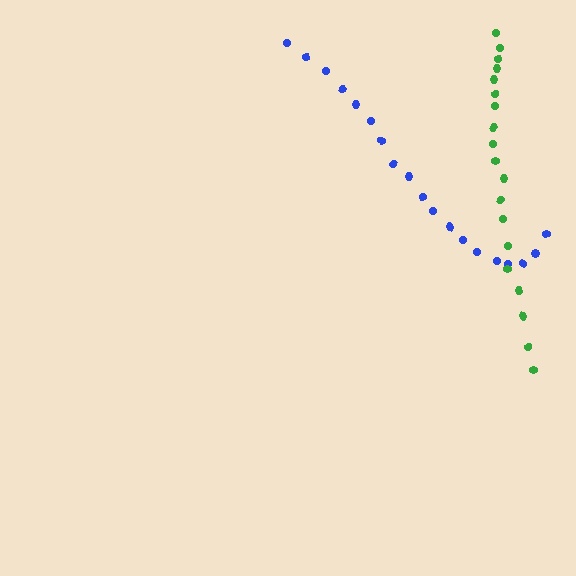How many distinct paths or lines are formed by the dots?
There are 2 distinct paths.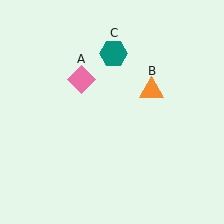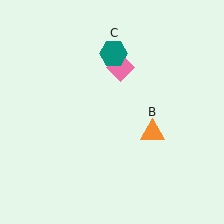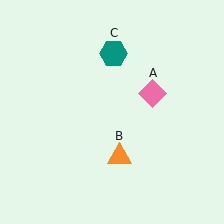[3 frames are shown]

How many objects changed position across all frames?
2 objects changed position: pink diamond (object A), orange triangle (object B).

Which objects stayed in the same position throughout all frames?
Teal hexagon (object C) remained stationary.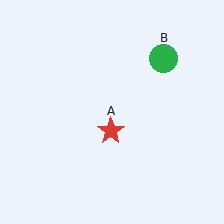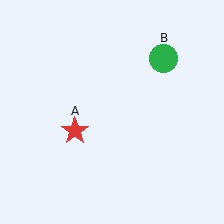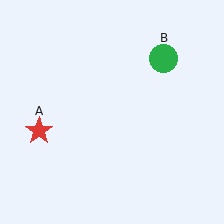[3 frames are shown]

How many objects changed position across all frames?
1 object changed position: red star (object A).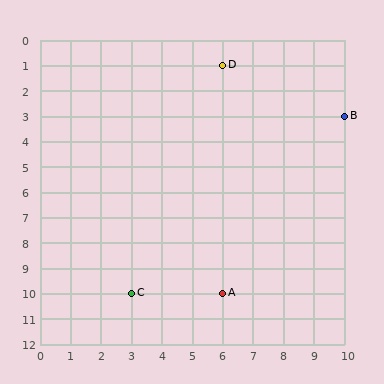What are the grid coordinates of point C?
Point C is at grid coordinates (3, 10).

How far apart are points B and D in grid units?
Points B and D are 4 columns and 2 rows apart (about 4.5 grid units diagonally).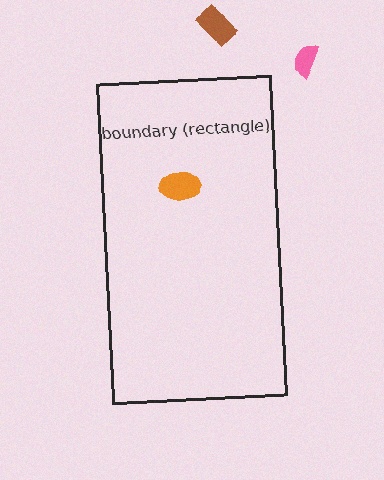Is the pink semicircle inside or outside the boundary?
Outside.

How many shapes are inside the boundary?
1 inside, 2 outside.